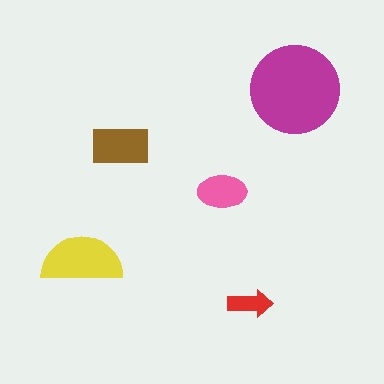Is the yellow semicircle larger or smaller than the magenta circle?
Smaller.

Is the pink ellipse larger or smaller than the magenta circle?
Smaller.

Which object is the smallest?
The red arrow.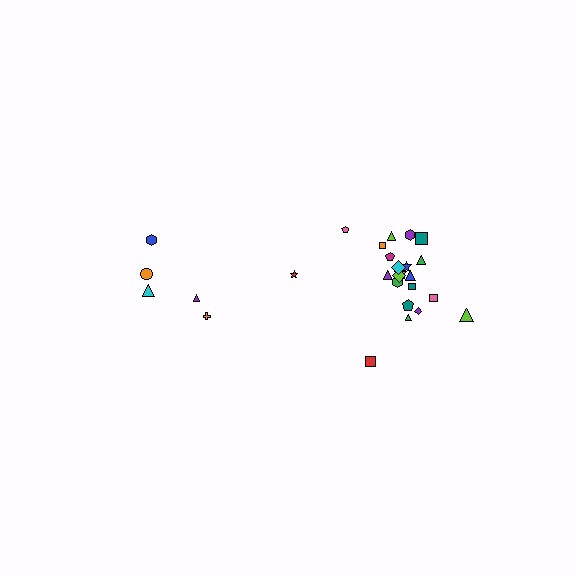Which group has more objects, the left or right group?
The right group.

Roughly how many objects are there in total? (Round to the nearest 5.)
Roughly 25 objects in total.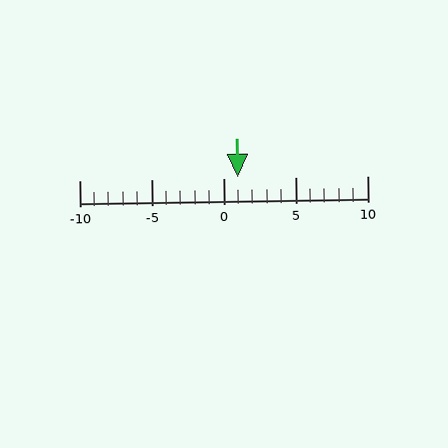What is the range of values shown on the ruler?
The ruler shows values from -10 to 10.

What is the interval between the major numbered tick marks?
The major tick marks are spaced 5 units apart.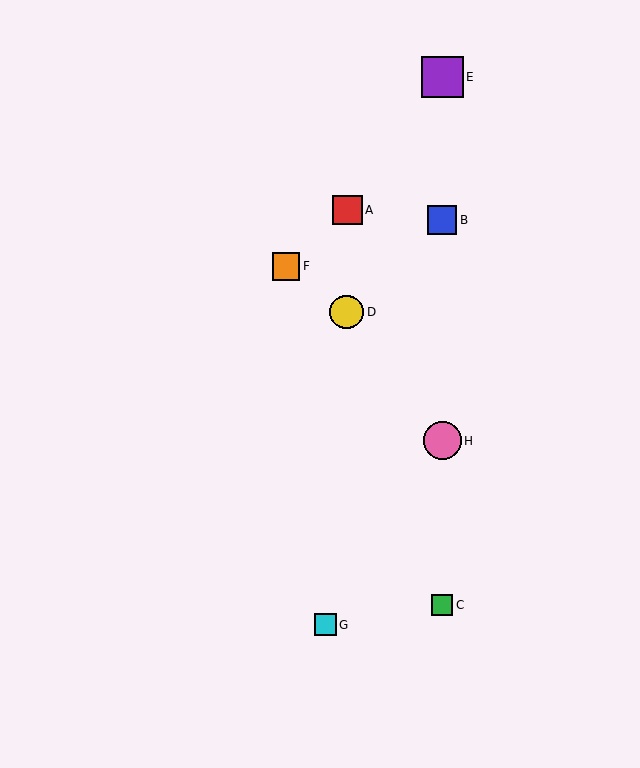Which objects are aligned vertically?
Objects B, C, E, H are aligned vertically.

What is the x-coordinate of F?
Object F is at x≈286.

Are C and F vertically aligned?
No, C is at x≈442 and F is at x≈286.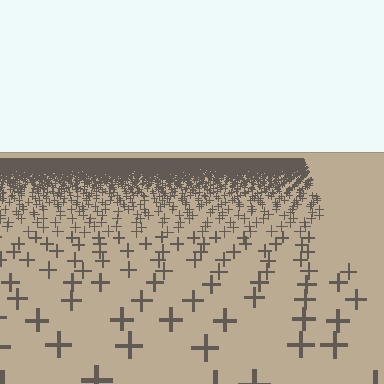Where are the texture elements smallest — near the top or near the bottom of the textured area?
Near the top.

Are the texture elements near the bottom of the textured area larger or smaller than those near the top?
Larger. Near the bottom, elements are closer to the viewer and appear at a bigger on-screen size.